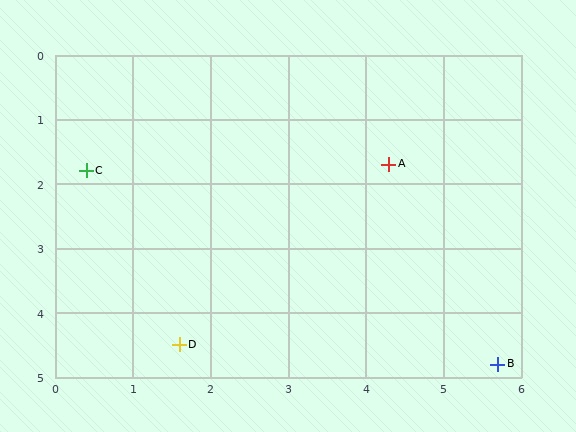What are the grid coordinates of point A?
Point A is at approximately (4.3, 1.7).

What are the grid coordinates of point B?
Point B is at approximately (5.7, 4.8).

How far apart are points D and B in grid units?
Points D and B are about 4.1 grid units apart.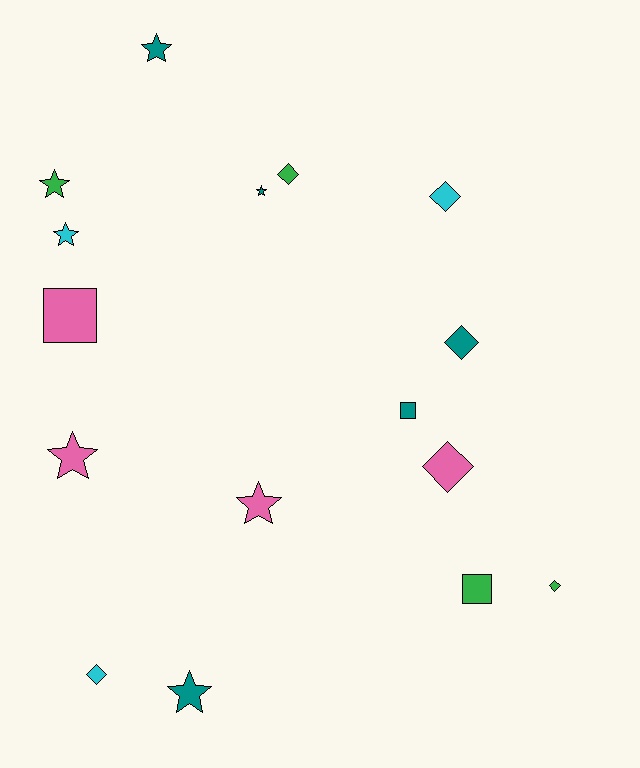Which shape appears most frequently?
Star, with 7 objects.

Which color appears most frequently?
Teal, with 5 objects.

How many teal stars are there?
There are 3 teal stars.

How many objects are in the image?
There are 16 objects.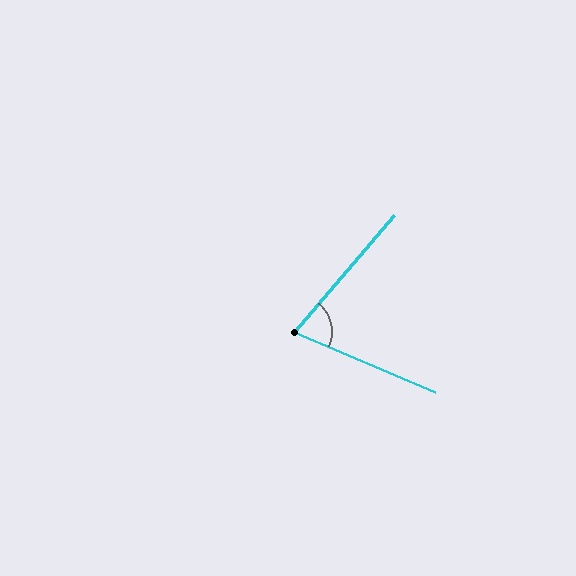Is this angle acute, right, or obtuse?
It is acute.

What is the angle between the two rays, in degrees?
Approximately 73 degrees.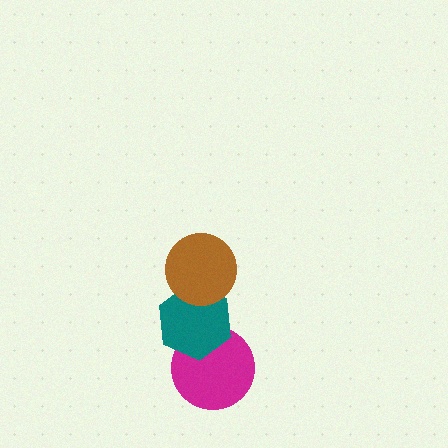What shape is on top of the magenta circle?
The teal hexagon is on top of the magenta circle.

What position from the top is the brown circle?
The brown circle is 1st from the top.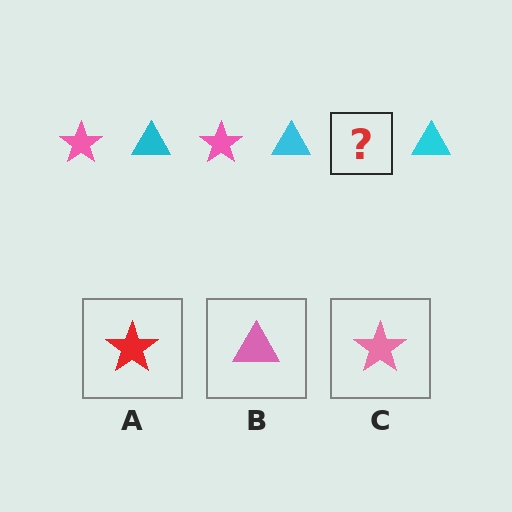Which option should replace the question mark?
Option C.